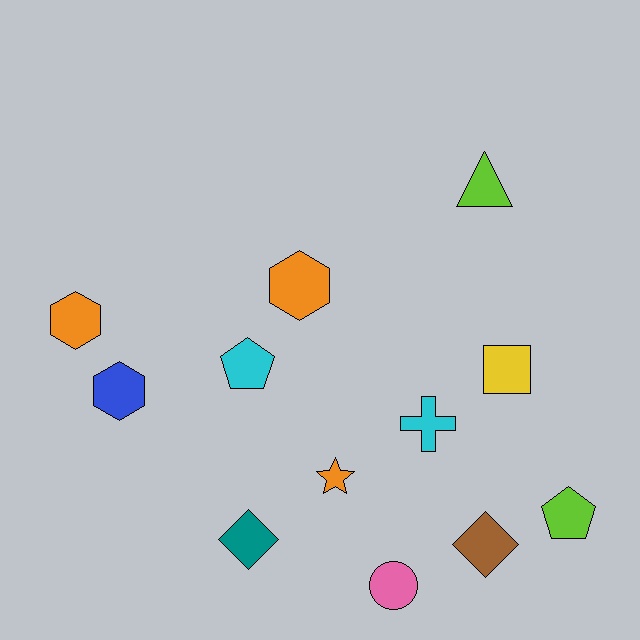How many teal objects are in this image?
There is 1 teal object.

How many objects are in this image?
There are 12 objects.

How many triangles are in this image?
There is 1 triangle.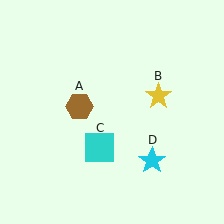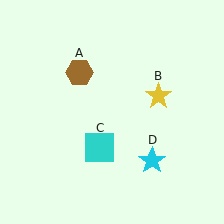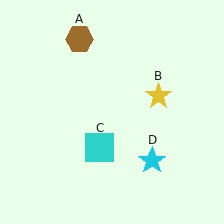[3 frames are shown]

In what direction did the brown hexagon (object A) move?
The brown hexagon (object A) moved up.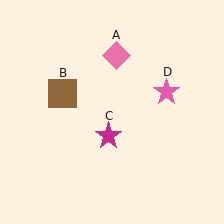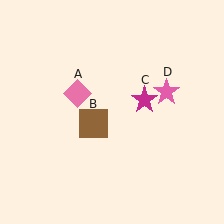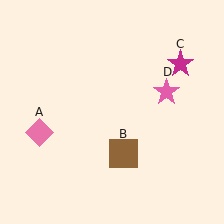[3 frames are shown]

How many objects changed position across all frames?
3 objects changed position: pink diamond (object A), brown square (object B), magenta star (object C).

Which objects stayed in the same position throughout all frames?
Pink star (object D) remained stationary.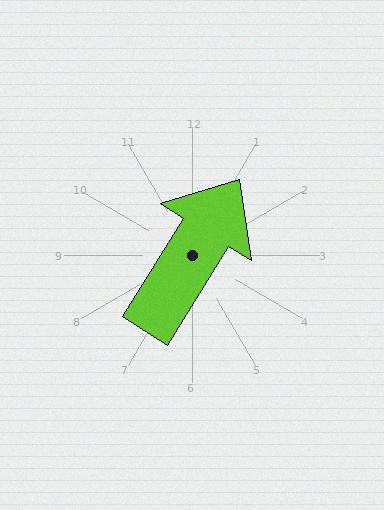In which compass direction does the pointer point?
Northeast.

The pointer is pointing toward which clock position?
Roughly 1 o'clock.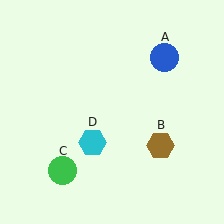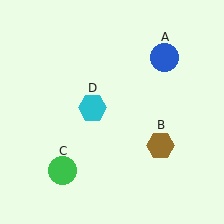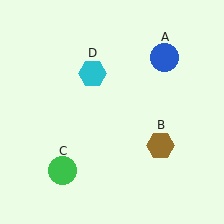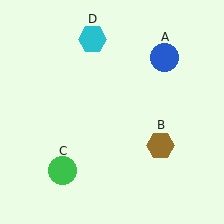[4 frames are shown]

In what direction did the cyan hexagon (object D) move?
The cyan hexagon (object D) moved up.